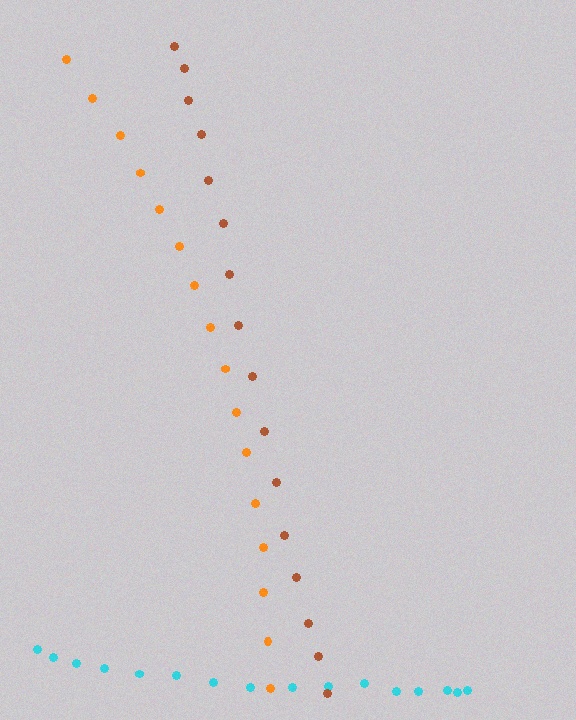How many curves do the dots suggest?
There are 3 distinct paths.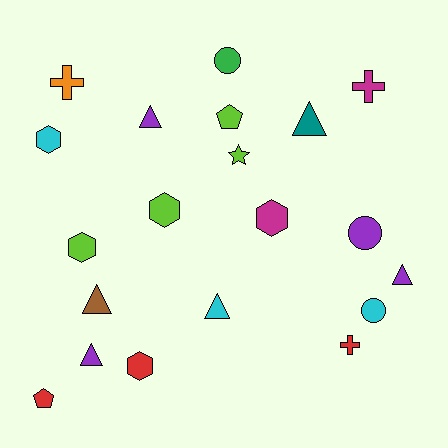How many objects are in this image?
There are 20 objects.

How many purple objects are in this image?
There are 4 purple objects.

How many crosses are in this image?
There are 3 crosses.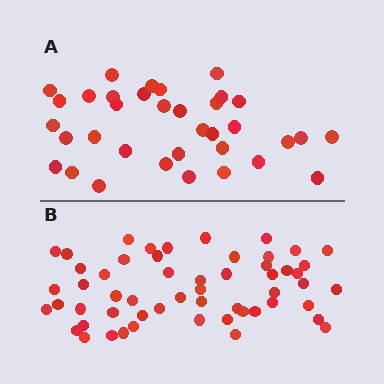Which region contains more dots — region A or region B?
Region B (the bottom region) has more dots.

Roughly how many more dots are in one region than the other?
Region B has approximately 20 more dots than region A.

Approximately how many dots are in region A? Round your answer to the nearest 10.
About 40 dots. (The exact count is 35, which rounds to 40.)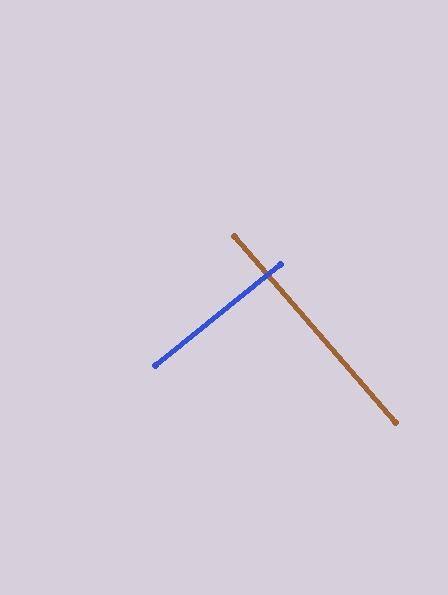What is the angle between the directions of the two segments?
Approximately 88 degrees.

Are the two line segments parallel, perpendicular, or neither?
Perpendicular — they meet at approximately 88°.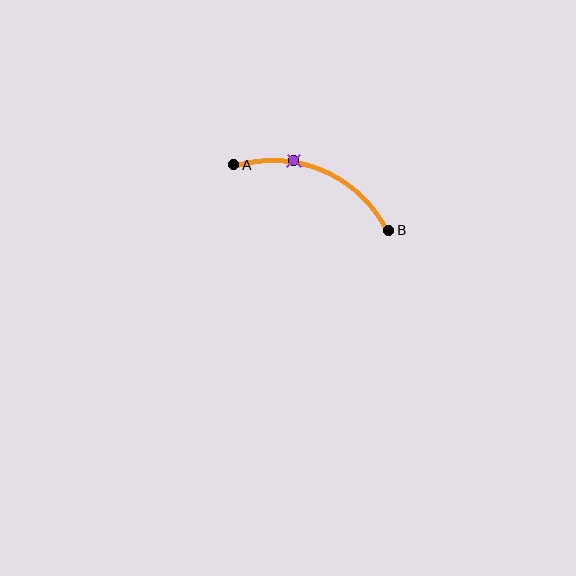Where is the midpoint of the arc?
The arc midpoint is the point on the curve farthest from the straight line joining A and B. It sits above that line.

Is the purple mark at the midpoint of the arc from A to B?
No. The purple mark lies on the arc but is closer to endpoint A. The arc midpoint would be at the point on the curve equidistant along the arc from both A and B.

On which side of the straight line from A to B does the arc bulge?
The arc bulges above the straight line connecting A and B.